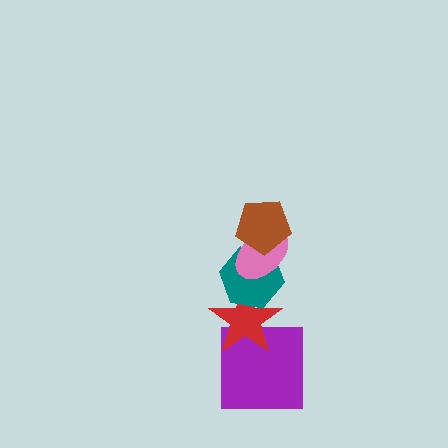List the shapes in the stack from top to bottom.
From top to bottom: the brown pentagon, the pink ellipse, the teal hexagon, the red star, the purple square.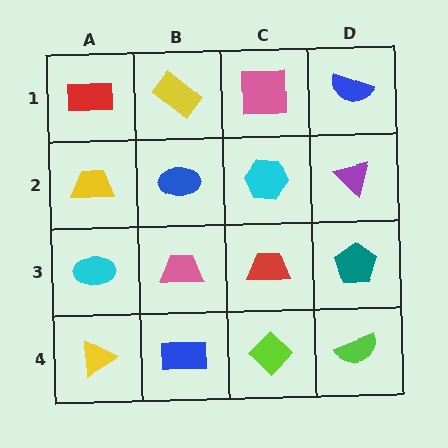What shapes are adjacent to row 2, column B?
A yellow rectangle (row 1, column B), a pink trapezoid (row 3, column B), a yellow trapezoid (row 2, column A), a cyan hexagon (row 2, column C).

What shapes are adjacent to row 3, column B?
A blue ellipse (row 2, column B), a blue rectangle (row 4, column B), a cyan ellipse (row 3, column A), a red trapezoid (row 3, column C).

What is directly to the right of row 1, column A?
A yellow rectangle.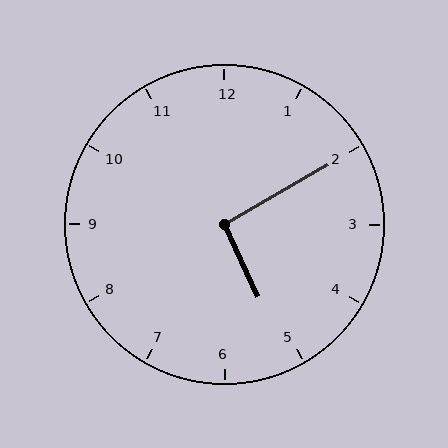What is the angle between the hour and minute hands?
Approximately 95 degrees.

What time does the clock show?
5:10.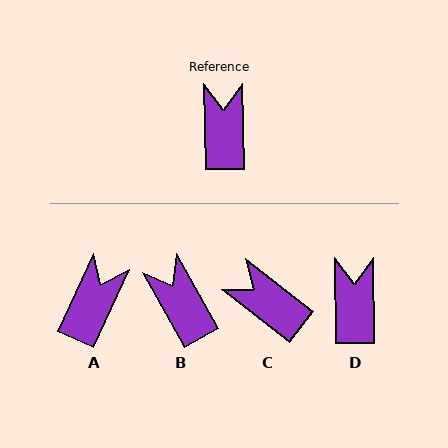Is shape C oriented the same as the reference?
No, it is off by about 51 degrees.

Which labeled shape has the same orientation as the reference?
D.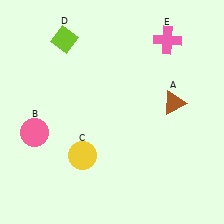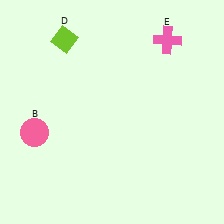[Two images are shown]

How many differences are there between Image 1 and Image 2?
There are 2 differences between the two images.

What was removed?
The brown triangle (A), the yellow circle (C) were removed in Image 2.